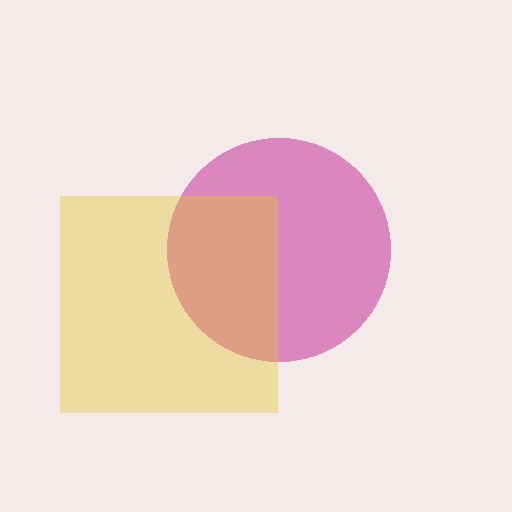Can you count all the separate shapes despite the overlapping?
Yes, there are 2 separate shapes.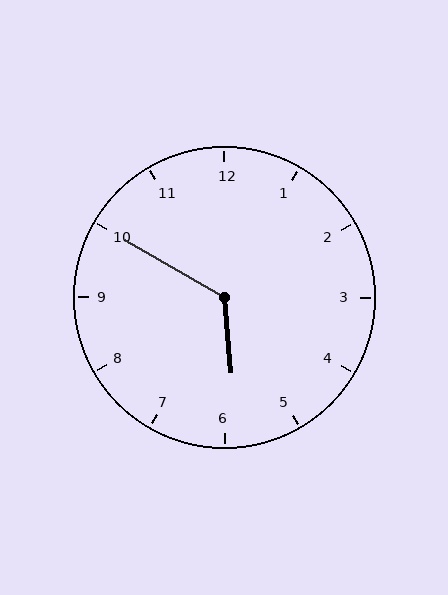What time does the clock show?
5:50.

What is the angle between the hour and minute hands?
Approximately 125 degrees.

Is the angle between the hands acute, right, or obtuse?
It is obtuse.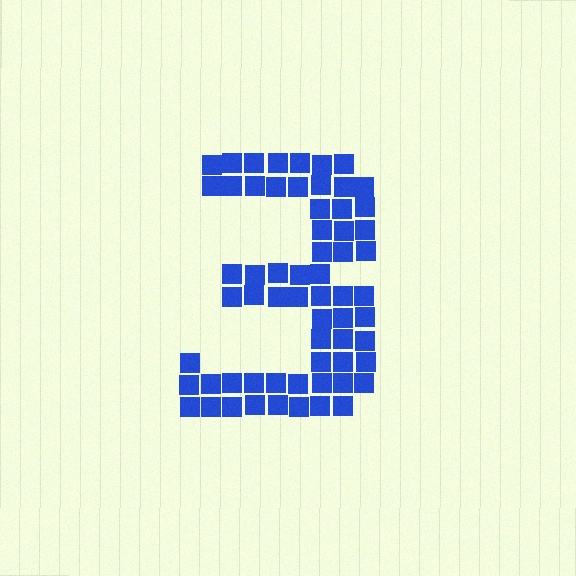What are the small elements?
The small elements are squares.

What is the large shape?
The large shape is the digit 3.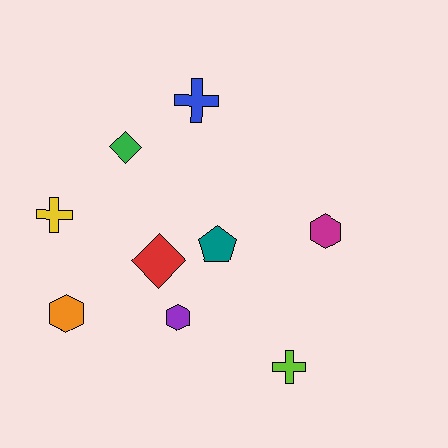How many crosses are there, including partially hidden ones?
There are 3 crosses.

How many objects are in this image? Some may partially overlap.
There are 9 objects.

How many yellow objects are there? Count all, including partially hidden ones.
There is 1 yellow object.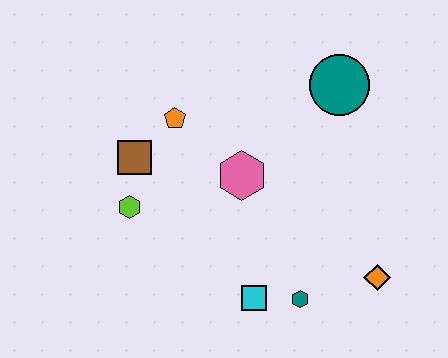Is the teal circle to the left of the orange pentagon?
No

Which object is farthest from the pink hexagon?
The orange diamond is farthest from the pink hexagon.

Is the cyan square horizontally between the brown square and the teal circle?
Yes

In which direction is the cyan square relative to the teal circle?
The cyan square is below the teal circle.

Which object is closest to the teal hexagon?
The cyan square is closest to the teal hexagon.